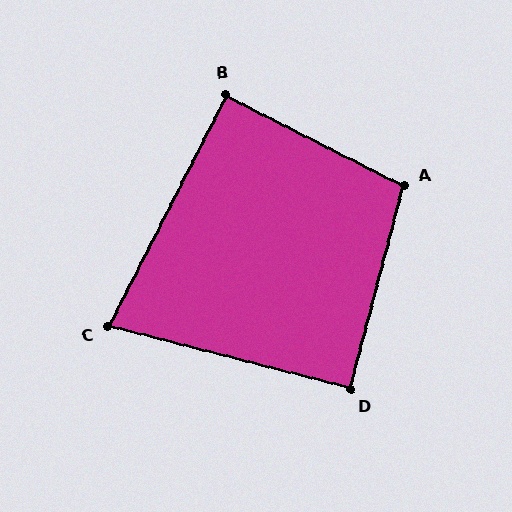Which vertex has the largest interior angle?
A, at approximately 102 degrees.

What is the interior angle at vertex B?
Approximately 90 degrees (approximately right).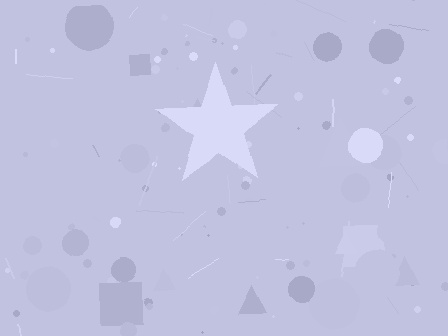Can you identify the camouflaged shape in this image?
The camouflaged shape is a star.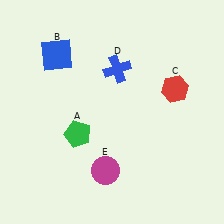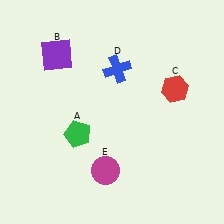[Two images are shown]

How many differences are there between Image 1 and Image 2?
There is 1 difference between the two images.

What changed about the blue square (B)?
In Image 1, B is blue. In Image 2, it changed to purple.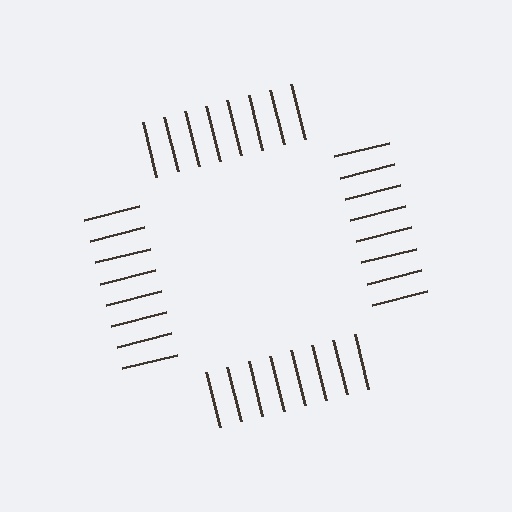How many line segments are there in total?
32 — 8 along each of the 4 edges.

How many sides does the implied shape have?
4 sides — the line-ends trace a square.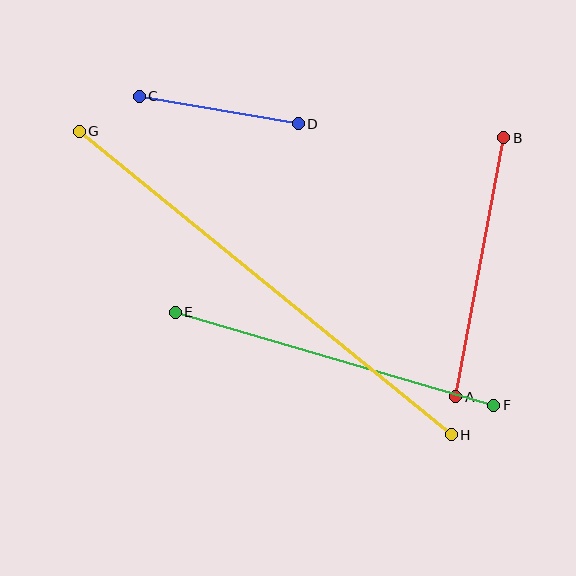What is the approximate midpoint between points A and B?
The midpoint is at approximately (480, 267) pixels.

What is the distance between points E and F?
The distance is approximately 332 pixels.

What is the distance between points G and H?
The distance is approximately 480 pixels.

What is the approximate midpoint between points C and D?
The midpoint is at approximately (219, 110) pixels.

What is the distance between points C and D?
The distance is approximately 161 pixels.